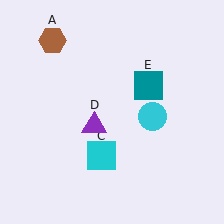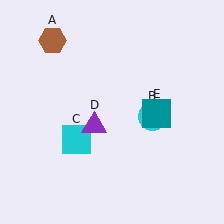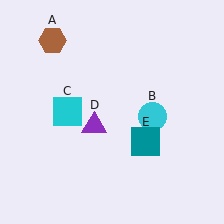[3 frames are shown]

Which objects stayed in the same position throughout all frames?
Brown hexagon (object A) and cyan circle (object B) and purple triangle (object D) remained stationary.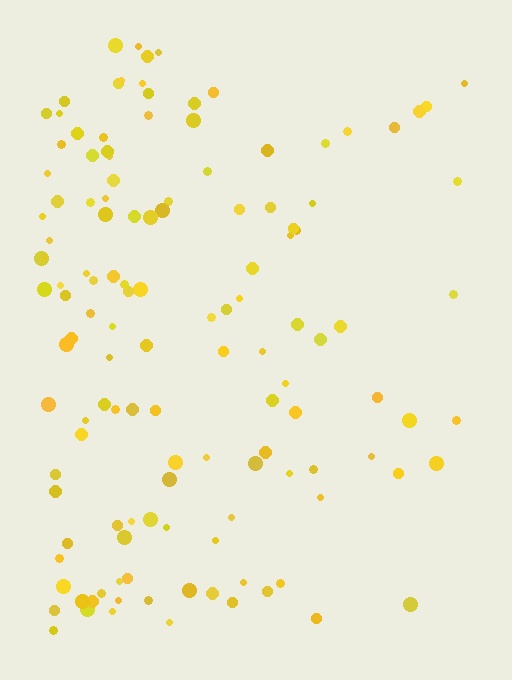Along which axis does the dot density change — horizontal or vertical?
Horizontal.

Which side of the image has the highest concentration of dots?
The left.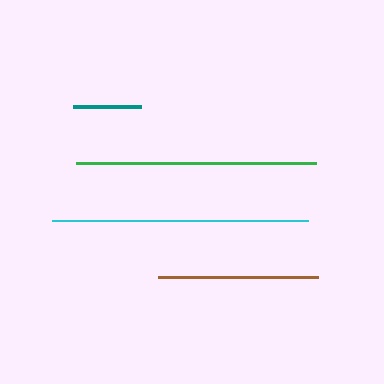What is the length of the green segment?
The green segment is approximately 240 pixels long.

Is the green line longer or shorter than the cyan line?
The cyan line is longer than the green line.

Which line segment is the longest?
The cyan line is the longest at approximately 256 pixels.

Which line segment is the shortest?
The teal line is the shortest at approximately 68 pixels.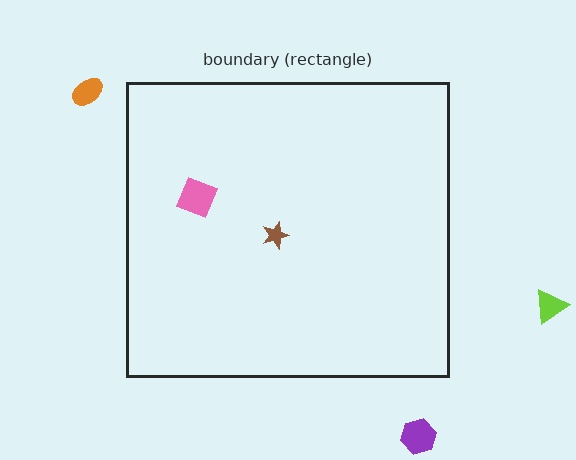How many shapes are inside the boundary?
2 inside, 3 outside.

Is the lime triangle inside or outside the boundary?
Outside.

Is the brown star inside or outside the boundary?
Inside.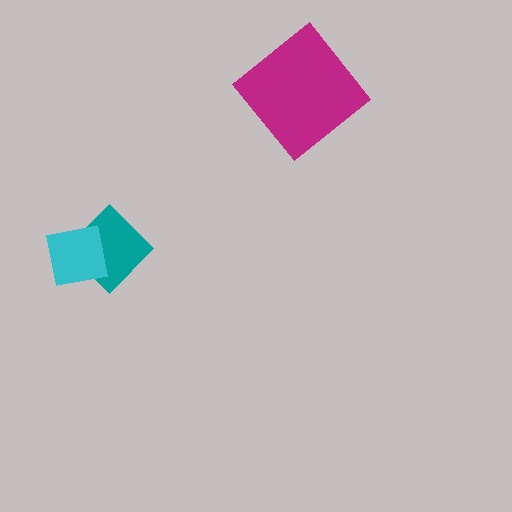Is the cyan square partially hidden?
No, no other shape covers it.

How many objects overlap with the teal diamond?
1 object overlaps with the teal diamond.